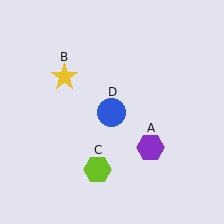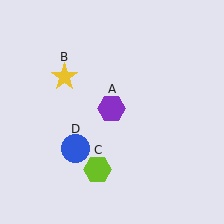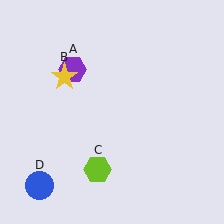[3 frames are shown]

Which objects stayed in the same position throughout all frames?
Yellow star (object B) and lime hexagon (object C) remained stationary.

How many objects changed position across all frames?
2 objects changed position: purple hexagon (object A), blue circle (object D).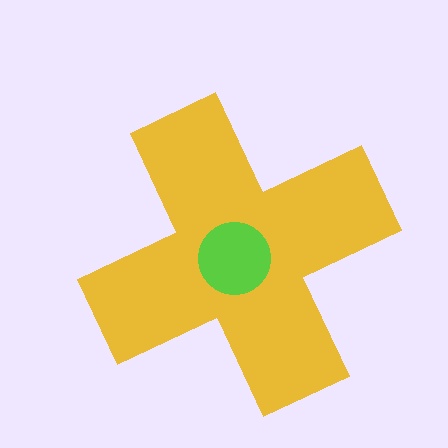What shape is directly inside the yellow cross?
The lime circle.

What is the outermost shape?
The yellow cross.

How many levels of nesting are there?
2.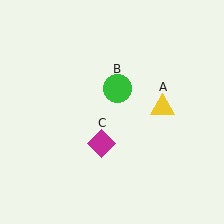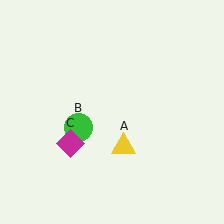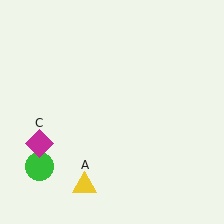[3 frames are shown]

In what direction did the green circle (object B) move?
The green circle (object B) moved down and to the left.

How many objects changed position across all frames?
3 objects changed position: yellow triangle (object A), green circle (object B), magenta diamond (object C).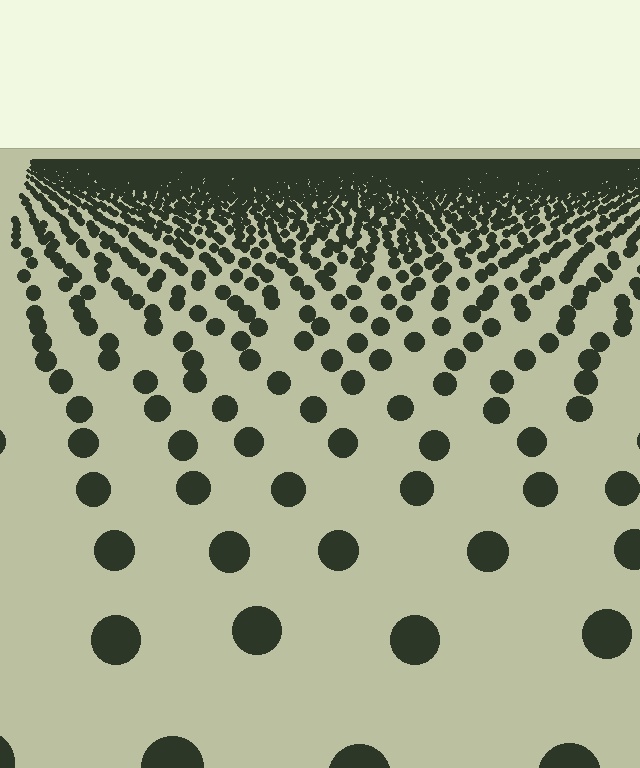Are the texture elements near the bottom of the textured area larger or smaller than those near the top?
Larger. Near the bottom, elements are closer to the viewer and appear at a bigger on-screen size.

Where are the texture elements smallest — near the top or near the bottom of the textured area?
Near the top.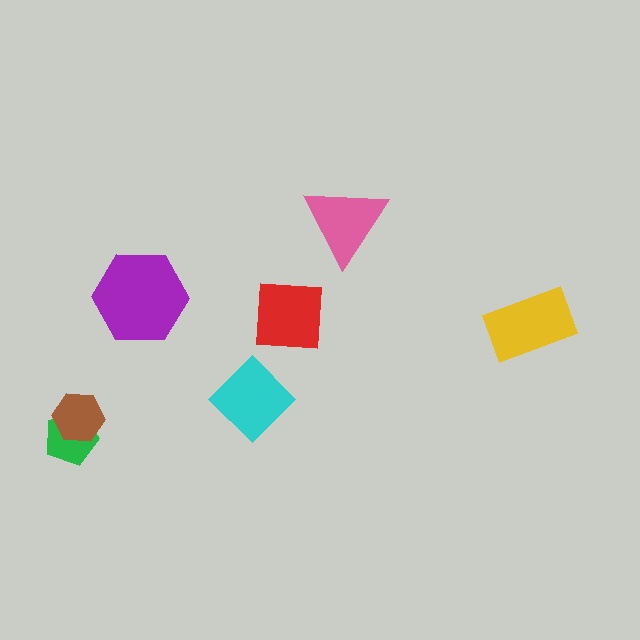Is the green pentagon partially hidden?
Yes, it is partially covered by another shape.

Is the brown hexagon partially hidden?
No, no other shape covers it.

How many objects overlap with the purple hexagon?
0 objects overlap with the purple hexagon.